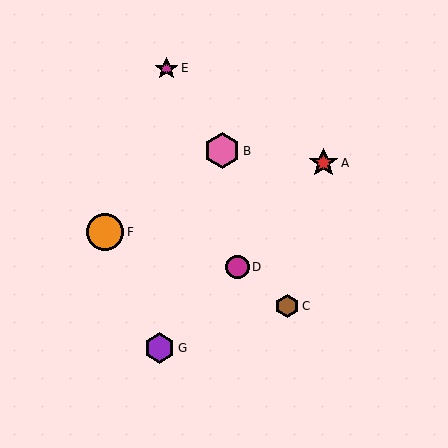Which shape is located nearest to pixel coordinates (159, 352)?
The purple hexagon (labeled G) at (159, 348) is nearest to that location.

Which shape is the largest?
The orange circle (labeled F) is the largest.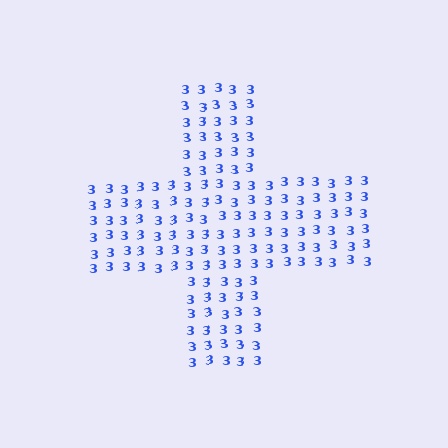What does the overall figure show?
The overall figure shows a cross.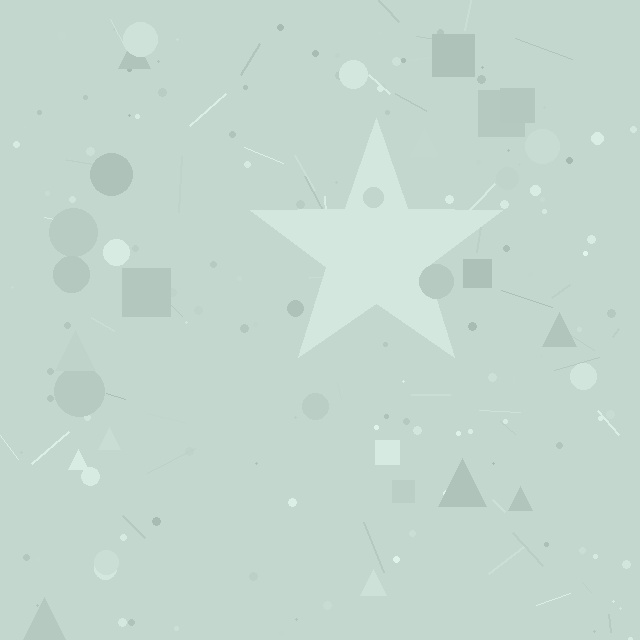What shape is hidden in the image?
A star is hidden in the image.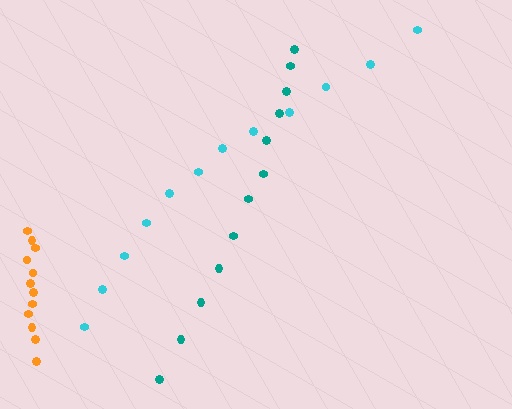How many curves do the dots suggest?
There are 3 distinct paths.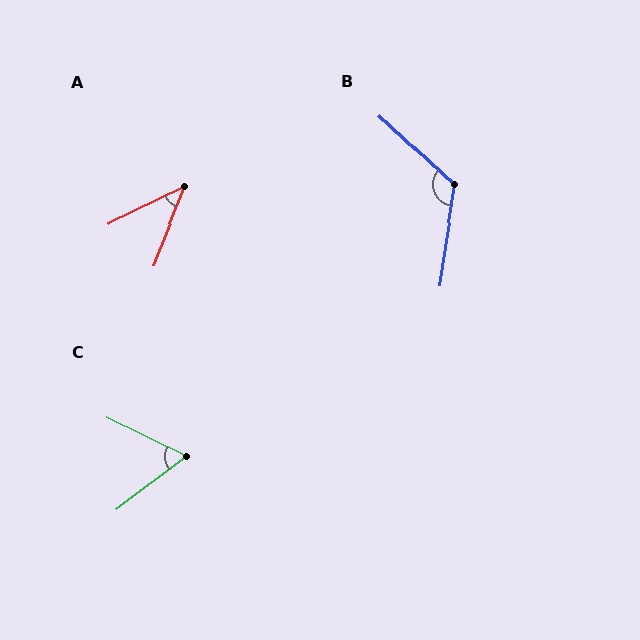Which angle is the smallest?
A, at approximately 43 degrees.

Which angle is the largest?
B, at approximately 124 degrees.